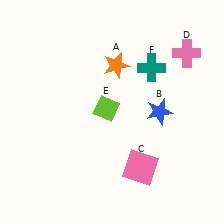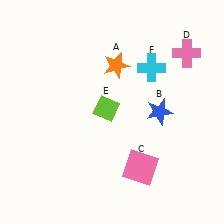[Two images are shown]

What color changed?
The cross (F) changed from teal in Image 1 to cyan in Image 2.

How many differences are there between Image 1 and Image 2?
There is 1 difference between the two images.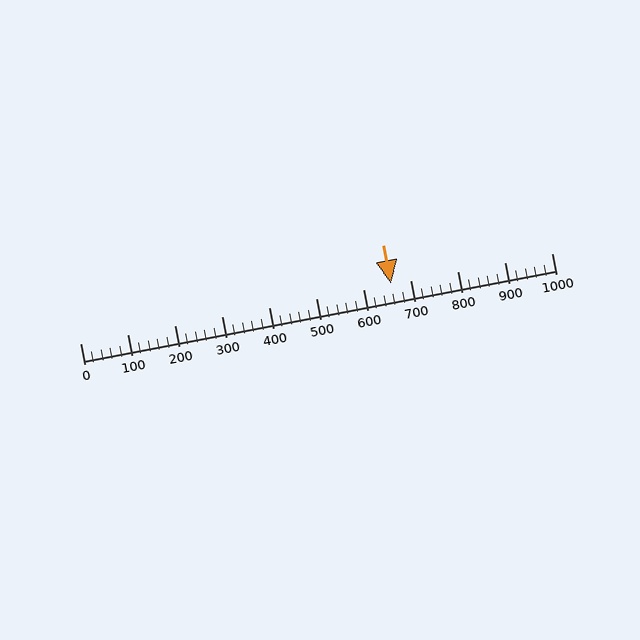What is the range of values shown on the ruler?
The ruler shows values from 0 to 1000.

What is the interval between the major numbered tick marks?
The major tick marks are spaced 100 units apart.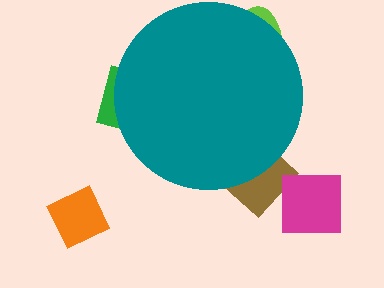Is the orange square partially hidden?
No, the orange square is fully visible.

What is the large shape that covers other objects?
A teal circle.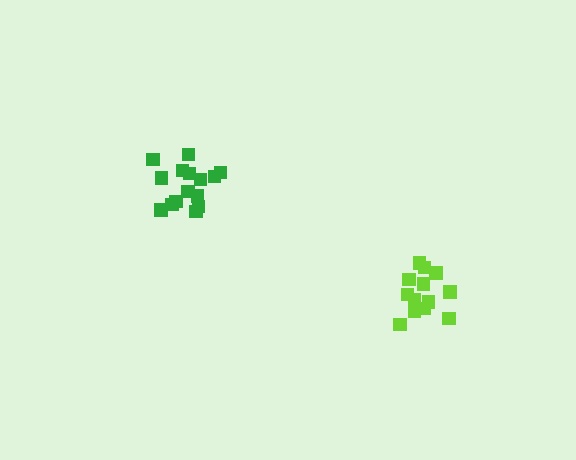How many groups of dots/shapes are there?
There are 2 groups.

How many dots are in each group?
Group 1: 15 dots, Group 2: 13 dots (28 total).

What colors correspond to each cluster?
The clusters are colored: green, lime.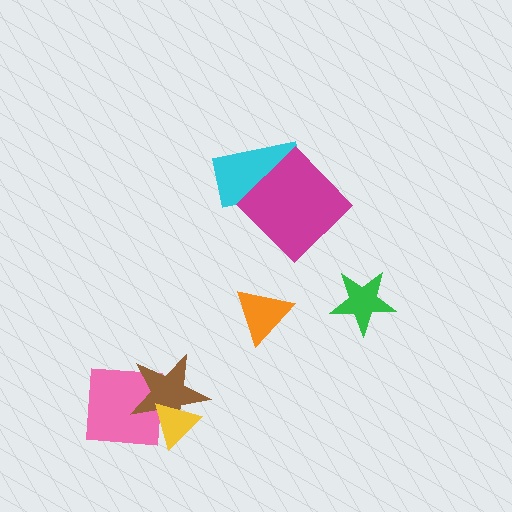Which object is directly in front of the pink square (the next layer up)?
The brown star is directly in front of the pink square.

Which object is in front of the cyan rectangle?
The magenta diamond is in front of the cyan rectangle.